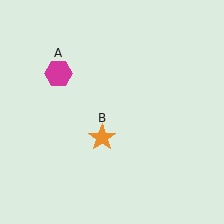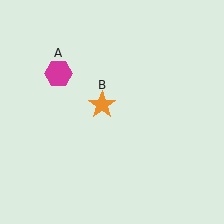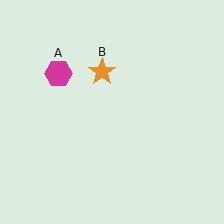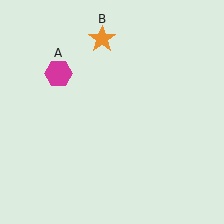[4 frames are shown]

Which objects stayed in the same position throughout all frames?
Magenta hexagon (object A) remained stationary.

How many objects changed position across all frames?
1 object changed position: orange star (object B).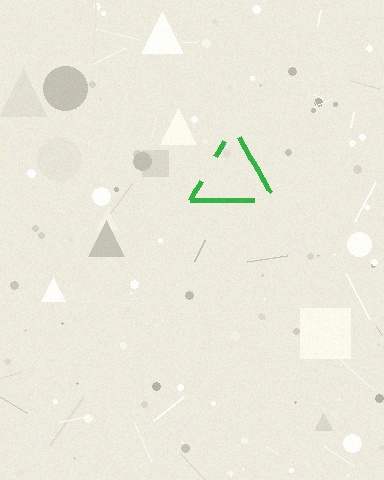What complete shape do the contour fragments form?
The contour fragments form a triangle.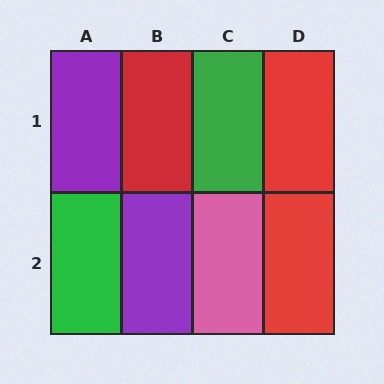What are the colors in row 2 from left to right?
Green, purple, pink, red.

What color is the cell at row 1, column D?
Red.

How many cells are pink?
1 cell is pink.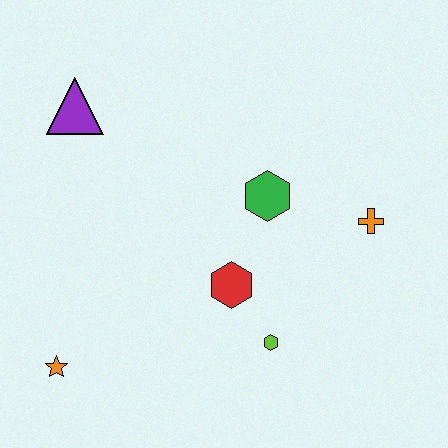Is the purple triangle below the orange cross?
No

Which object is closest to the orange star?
The red hexagon is closest to the orange star.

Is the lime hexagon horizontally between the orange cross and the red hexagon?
Yes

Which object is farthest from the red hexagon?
The purple triangle is farthest from the red hexagon.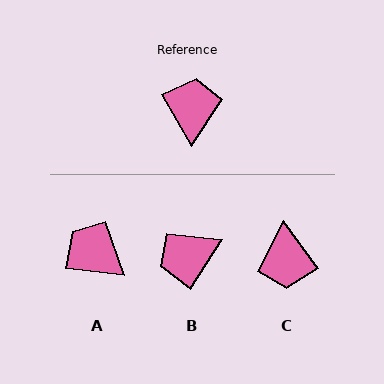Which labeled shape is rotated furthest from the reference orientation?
C, about 173 degrees away.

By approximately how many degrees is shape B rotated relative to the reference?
Approximately 118 degrees counter-clockwise.